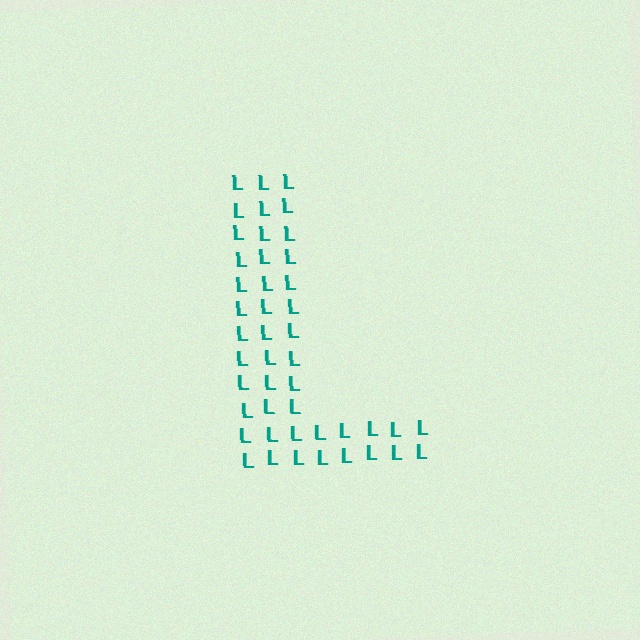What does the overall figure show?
The overall figure shows the letter L.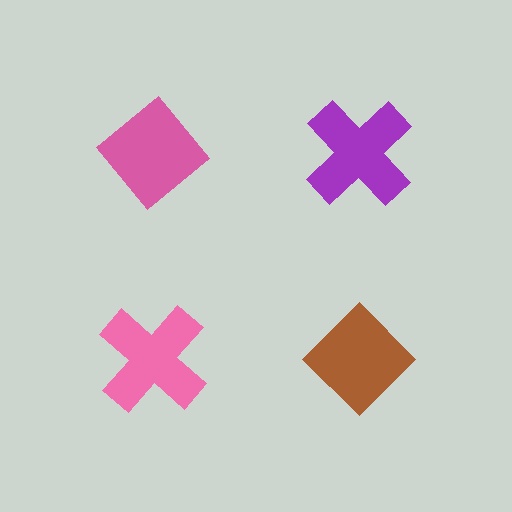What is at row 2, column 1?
A pink cross.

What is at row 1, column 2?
A purple cross.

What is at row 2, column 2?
A brown diamond.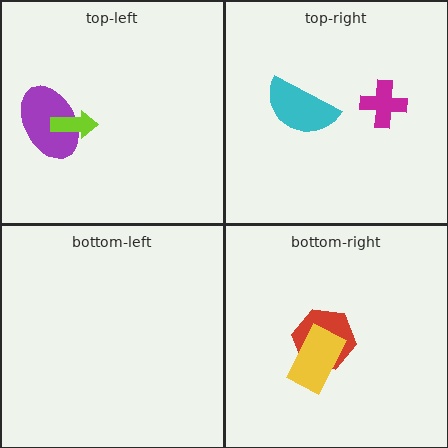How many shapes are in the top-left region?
2.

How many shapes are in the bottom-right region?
2.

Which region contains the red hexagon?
The bottom-right region.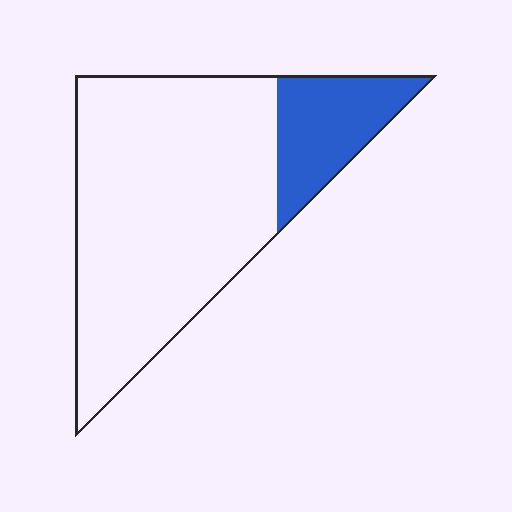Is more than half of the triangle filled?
No.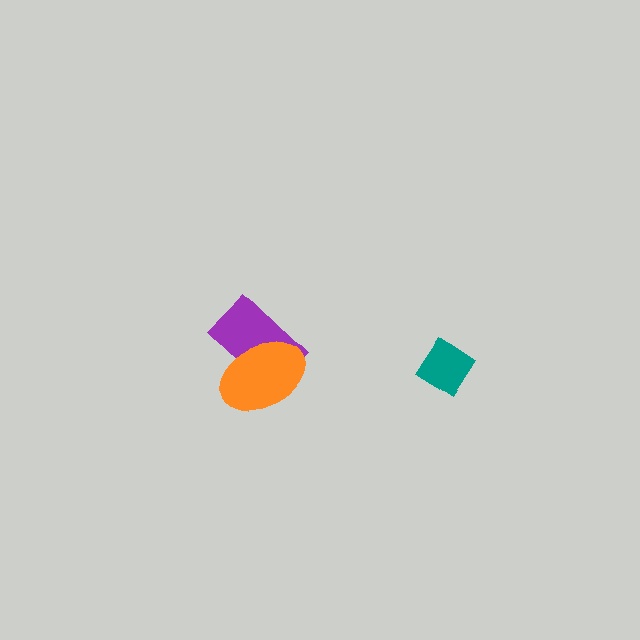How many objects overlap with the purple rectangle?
1 object overlaps with the purple rectangle.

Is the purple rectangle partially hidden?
Yes, it is partially covered by another shape.